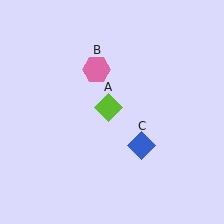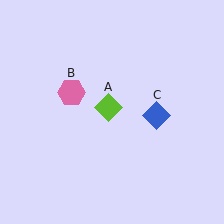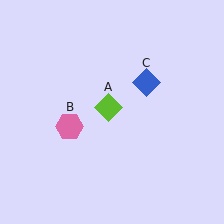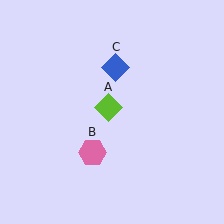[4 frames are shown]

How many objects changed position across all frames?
2 objects changed position: pink hexagon (object B), blue diamond (object C).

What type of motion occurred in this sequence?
The pink hexagon (object B), blue diamond (object C) rotated counterclockwise around the center of the scene.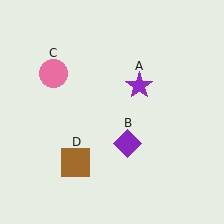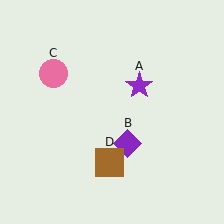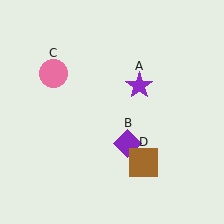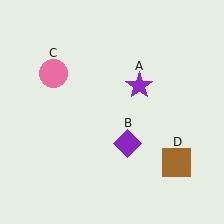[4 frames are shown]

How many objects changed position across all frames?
1 object changed position: brown square (object D).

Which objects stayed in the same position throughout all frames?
Purple star (object A) and purple diamond (object B) and pink circle (object C) remained stationary.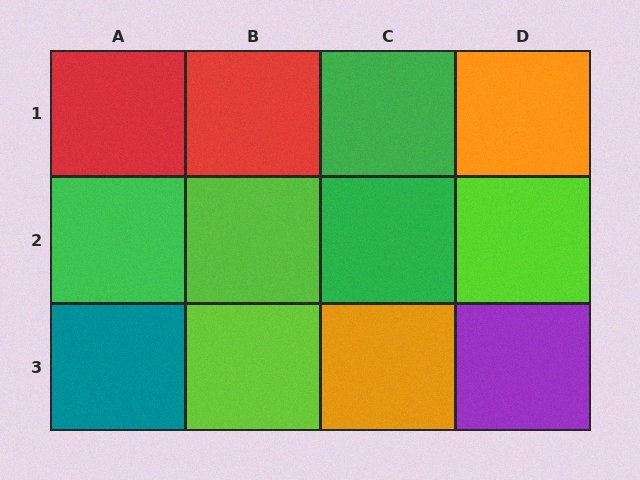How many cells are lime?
3 cells are lime.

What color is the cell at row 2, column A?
Green.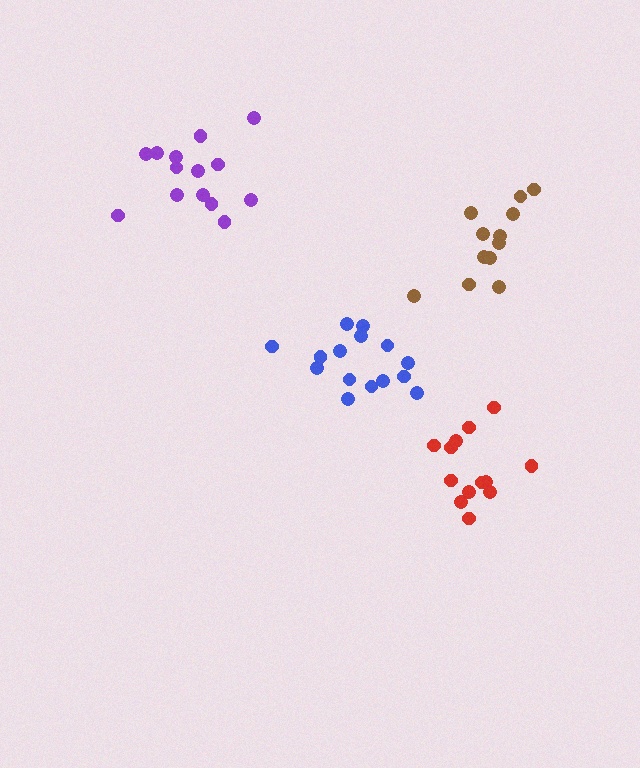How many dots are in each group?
Group 1: 13 dots, Group 2: 12 dots, Group 3: 15 dots, Group 4: 14 dots (54 total).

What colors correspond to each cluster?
The clusters are colored: red, brown, blue, purple.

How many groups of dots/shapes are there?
There are 4 groups.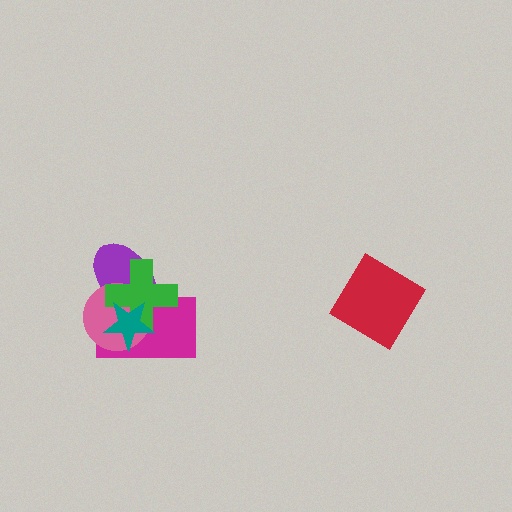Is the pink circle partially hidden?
Yes, it is partially covered by another shape.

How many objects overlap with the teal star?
4 objects overlap with the teal star.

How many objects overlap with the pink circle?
4 objects overlap with the pink circle.